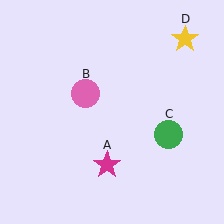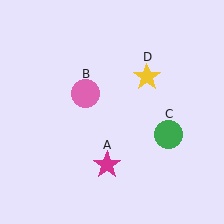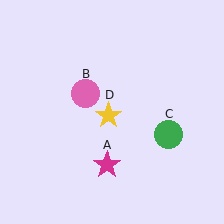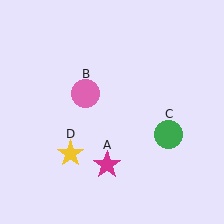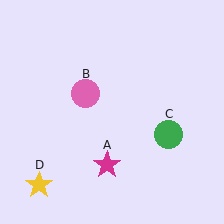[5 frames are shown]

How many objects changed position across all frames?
1 object changed position: yellow star (object D).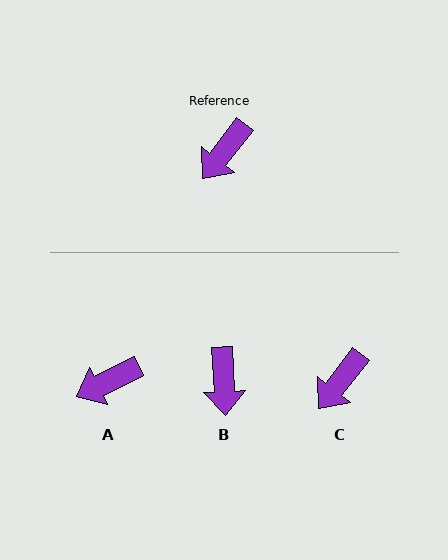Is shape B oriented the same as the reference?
No, it is off by about 40 degrees.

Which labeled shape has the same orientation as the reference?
C.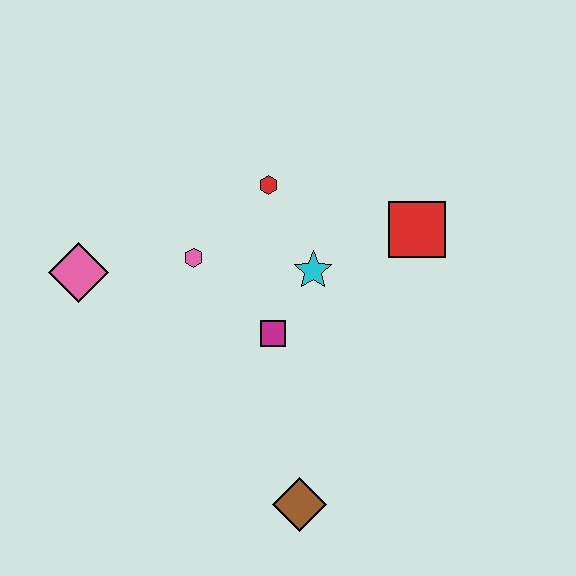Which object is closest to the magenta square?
The cyan star is closest to the magenta square.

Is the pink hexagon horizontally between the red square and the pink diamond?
Yes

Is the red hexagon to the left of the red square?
Yes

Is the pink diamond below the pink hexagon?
Yes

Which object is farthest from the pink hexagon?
The brown diamond is farthest from the pink hexagon.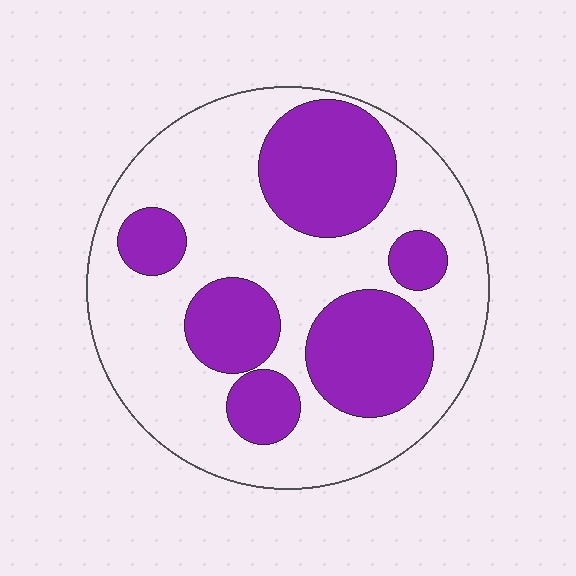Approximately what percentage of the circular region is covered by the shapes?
Approximately 35%.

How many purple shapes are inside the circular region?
6.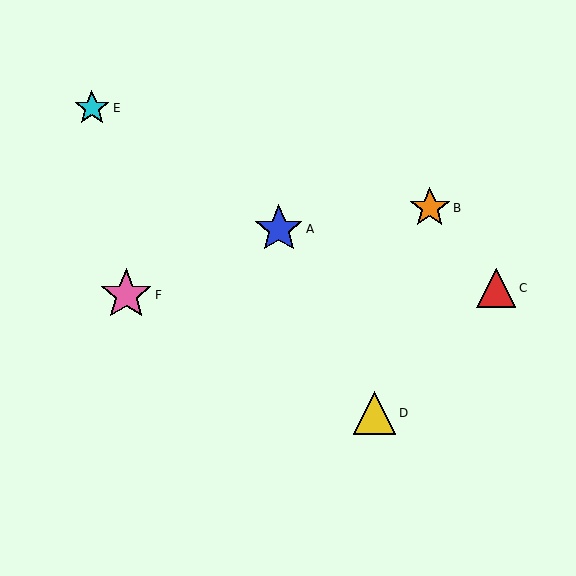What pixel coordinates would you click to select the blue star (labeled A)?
Click at (279, 229) to select the blue star A.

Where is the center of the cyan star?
The center of the cyan star is at (92, 108).